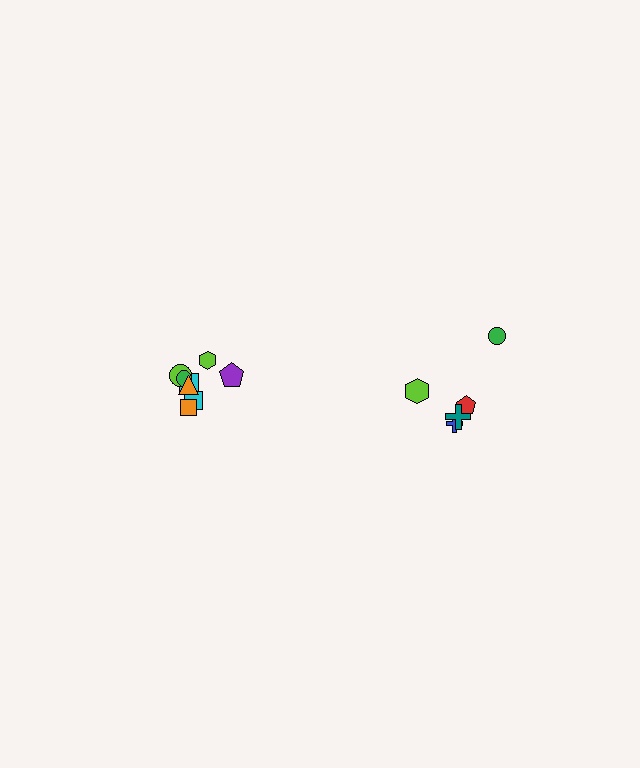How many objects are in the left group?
There are 8 objects.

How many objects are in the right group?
There are 5 objects.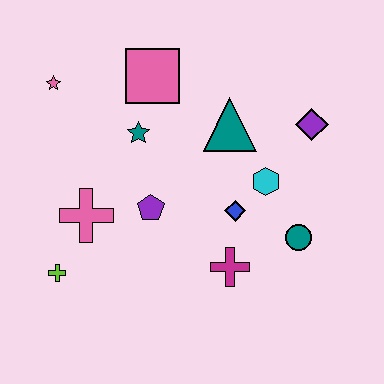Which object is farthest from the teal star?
The teal circle is farthest from the teal star.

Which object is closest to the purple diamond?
The cyan hexagon is closest to the purple diamond.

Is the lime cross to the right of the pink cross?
No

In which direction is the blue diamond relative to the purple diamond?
The blue diamond is below the purple diamond.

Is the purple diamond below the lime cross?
No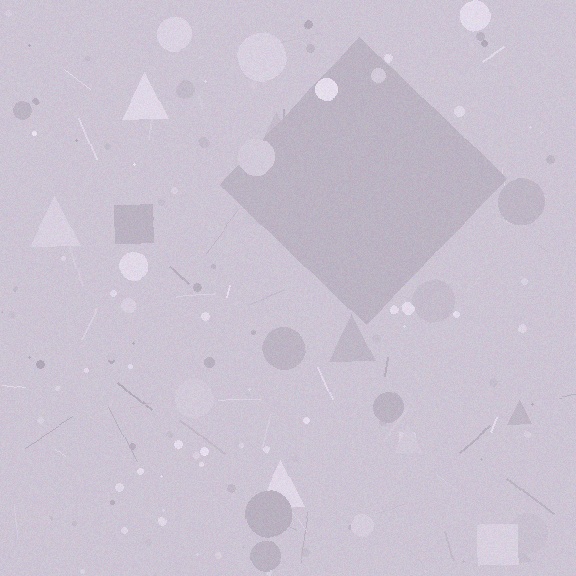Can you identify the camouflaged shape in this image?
The camouflaged shape is a diamond.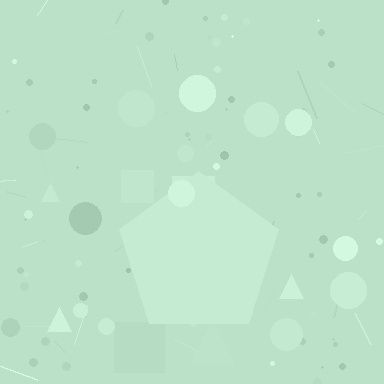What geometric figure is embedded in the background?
A pentagon is embedded in the background.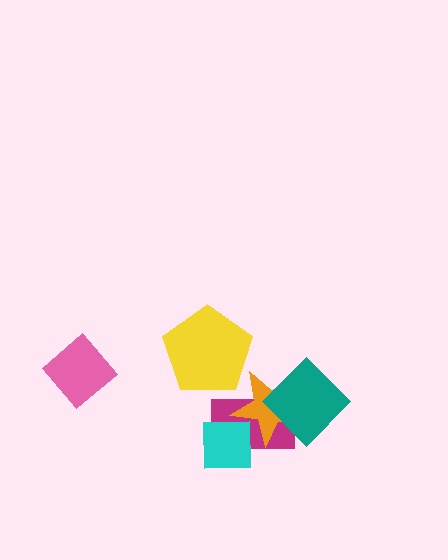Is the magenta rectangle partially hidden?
Yes, it is partially covered by another shape.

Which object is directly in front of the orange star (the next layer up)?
The cyan square is directly in front of the orange star.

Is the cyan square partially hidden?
No, no other shape covers it.